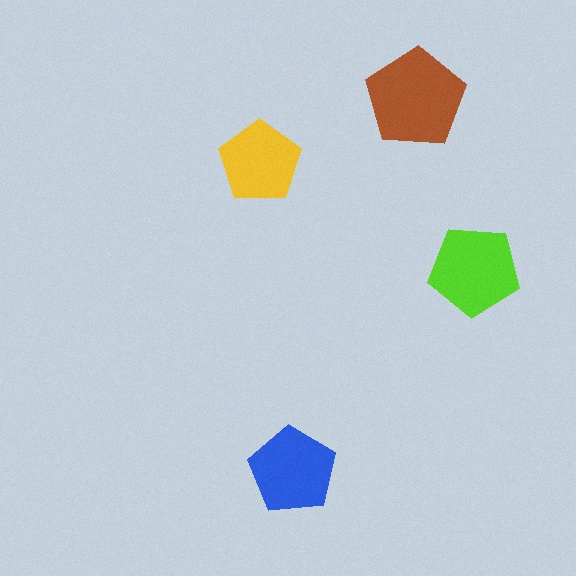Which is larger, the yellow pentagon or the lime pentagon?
The lime one.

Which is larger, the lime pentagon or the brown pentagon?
The brown one.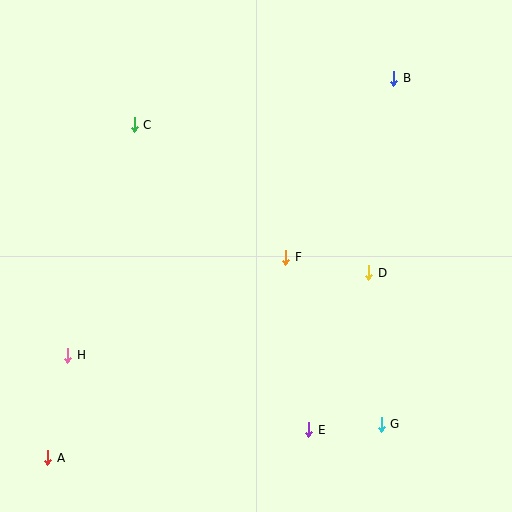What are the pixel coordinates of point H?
Point H is at (68, 355).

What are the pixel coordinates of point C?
Point C is at (134, 125).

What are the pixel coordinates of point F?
Point F is at (286, 257).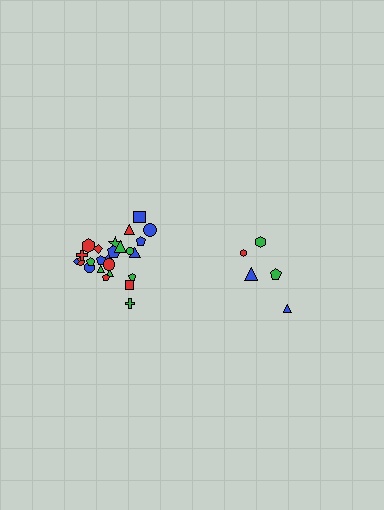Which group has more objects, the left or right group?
The left group.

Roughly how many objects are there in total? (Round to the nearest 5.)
Roughly 30 objects in total.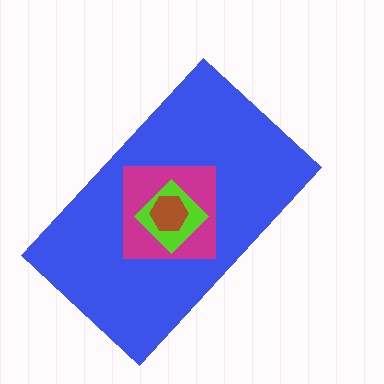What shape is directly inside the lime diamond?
The brown hexagon.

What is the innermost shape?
The brown hexagon.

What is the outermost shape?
The blue rectangle.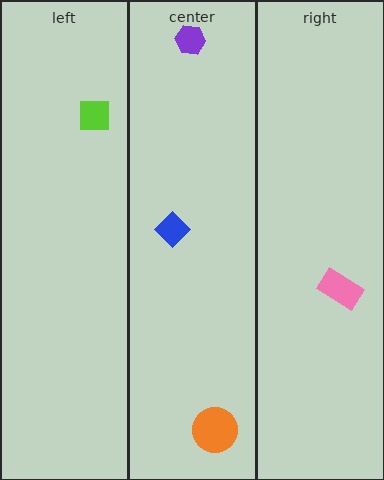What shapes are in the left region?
The lime square.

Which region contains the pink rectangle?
The right region.